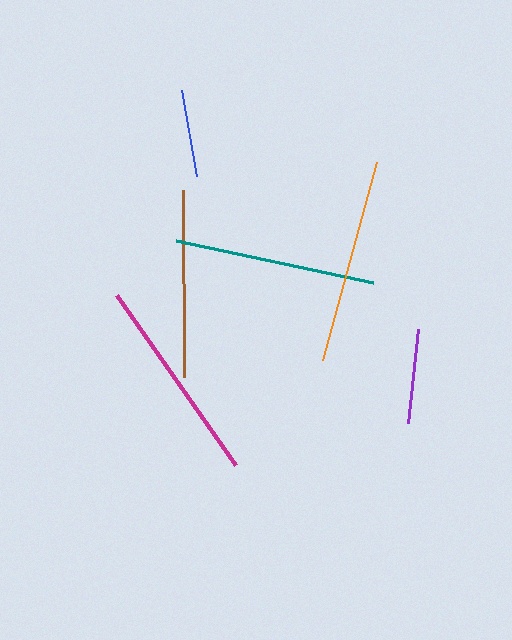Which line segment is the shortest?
The blue line is the shortest at approximately 88 pixels.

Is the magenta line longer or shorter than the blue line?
The magenta line is longer than the blue line.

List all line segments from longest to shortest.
From longest to shortest: magenta, orange, teal, brown, purple, blue.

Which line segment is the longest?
The magenta line is the longest at approximately 207 pixels.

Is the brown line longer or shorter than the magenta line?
The magenta line is longer than the brown line.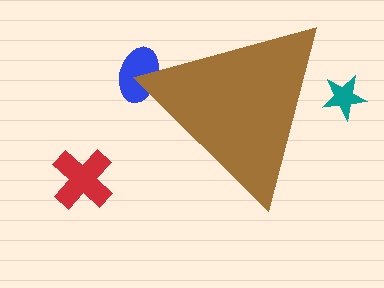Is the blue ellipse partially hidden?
Yes, the blue ellipse is partially hidden behind the brown triangle.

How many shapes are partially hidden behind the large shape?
2 shapes are partially hidden.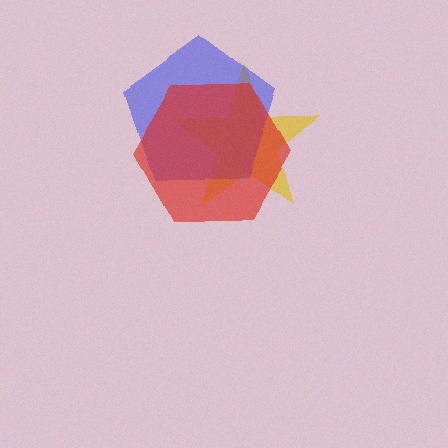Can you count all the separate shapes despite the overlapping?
Yes, there are 3 separate shapes.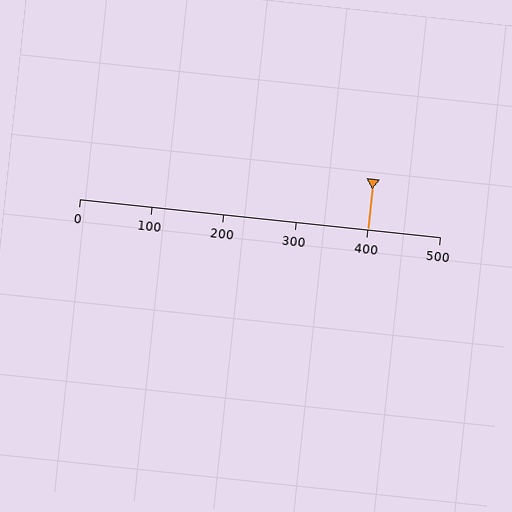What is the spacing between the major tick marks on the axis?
The major ticks are spaced 100 apart.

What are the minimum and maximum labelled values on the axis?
The axis runs from 0 to 500.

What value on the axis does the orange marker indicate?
The marker indicates approximately 400.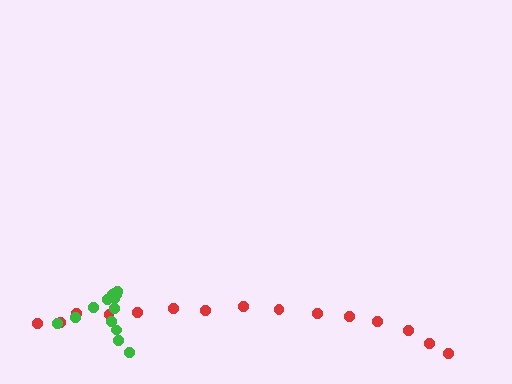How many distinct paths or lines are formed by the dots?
There are 2 distinct paths.